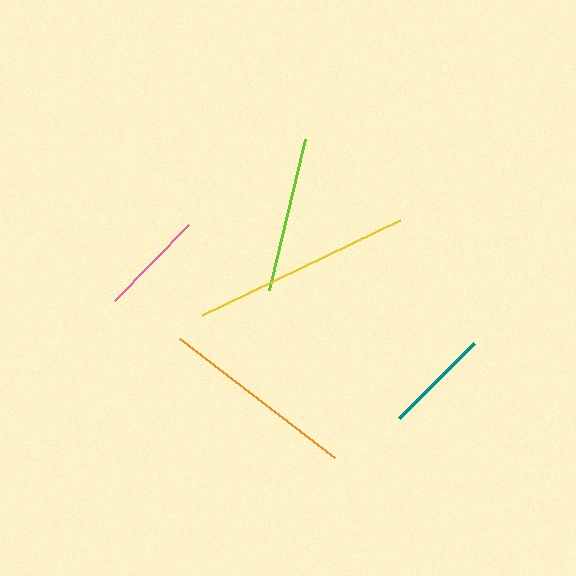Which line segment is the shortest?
The teal line is the shortest at approximately 106 pixels.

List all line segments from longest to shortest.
From longest to shortest: yellow, orange, lime, pink, teal.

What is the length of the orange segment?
The orange segment is approximately 196 pixels long.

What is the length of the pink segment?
The pink segment is approximately 106 pixels long.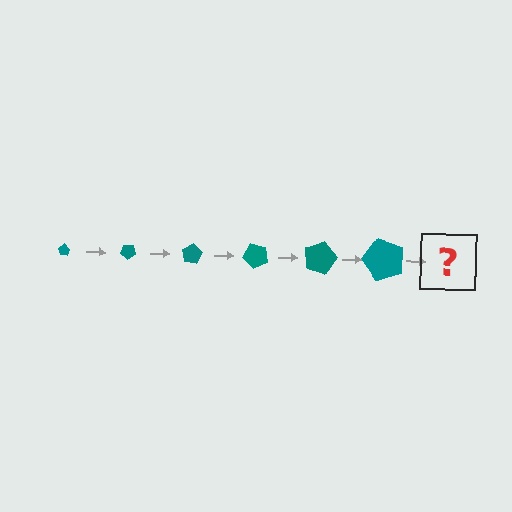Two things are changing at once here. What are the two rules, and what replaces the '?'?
The two rules are that the pentagon grows larger each step and it rotates 40 degrees each step. The '?' should be a pentagon, larger than the previous one and rotated 240 degrees from the start.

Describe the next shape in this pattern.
It should be a pentagon, larger than the previous one and rotated 240 degrees from the start.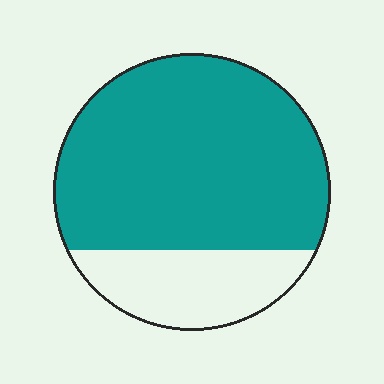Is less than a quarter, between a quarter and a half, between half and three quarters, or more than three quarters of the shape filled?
More than three quarters.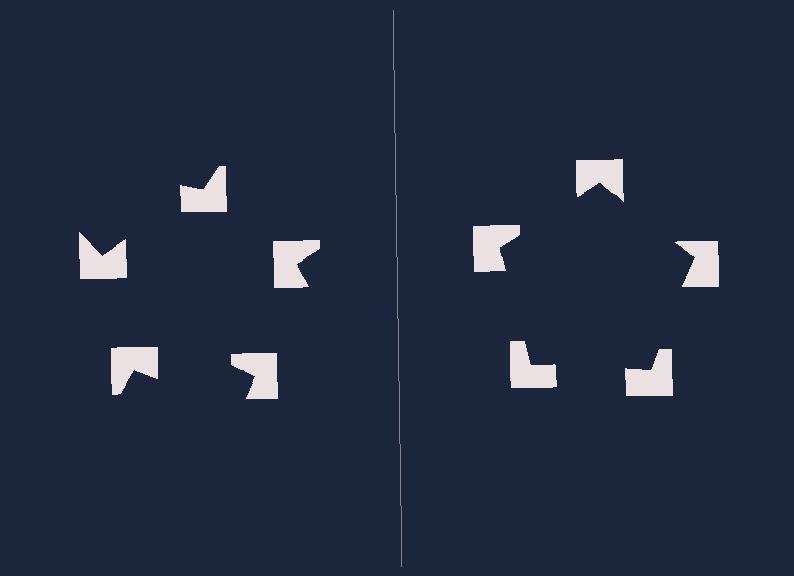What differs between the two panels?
The notched squares are positioned identically on both sides; only the wedge orientations differ. On the right they align to a pentagon; on the left they are misaligned.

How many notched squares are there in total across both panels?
10 — 5 on each side.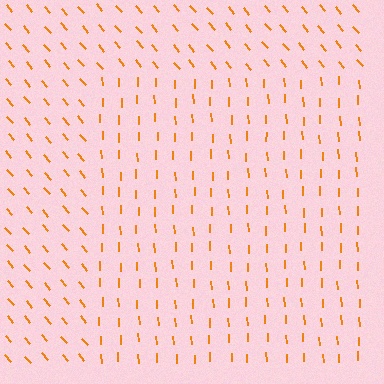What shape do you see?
I see a rectangle.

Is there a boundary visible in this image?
Yes, there is a texture boundary formed by a change in line orientation.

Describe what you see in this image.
The image is filled with small orange line segments. A rectangle region in the image has lines oriented differently from the surrounding lines, creating a visible texture boundary.